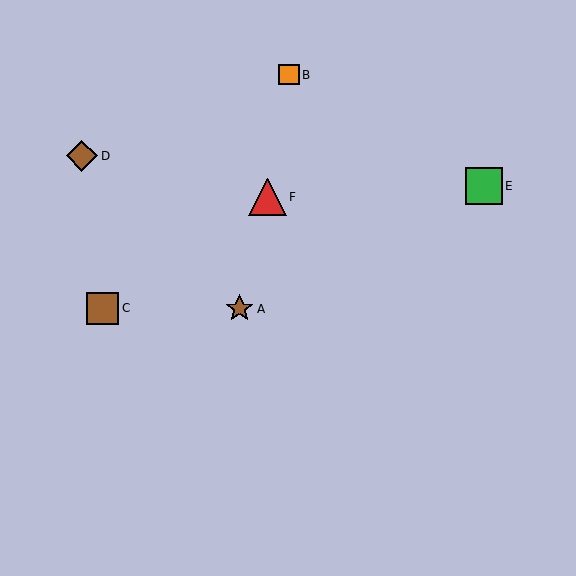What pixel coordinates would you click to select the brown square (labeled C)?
Click at (102, 308) to select the brown square C.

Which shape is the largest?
The red triangle (labeled F) is the largest.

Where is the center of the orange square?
The center of the orange square is at (289, 75).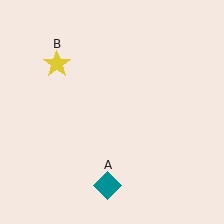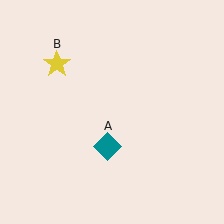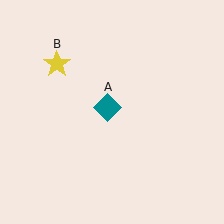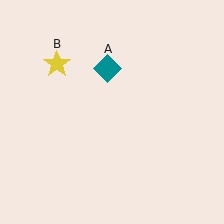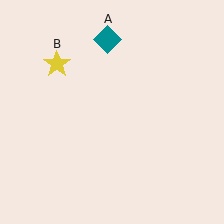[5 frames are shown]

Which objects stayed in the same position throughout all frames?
Yellow star (object B) remained stationary.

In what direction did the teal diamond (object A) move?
The teal diamond (object A) moved up.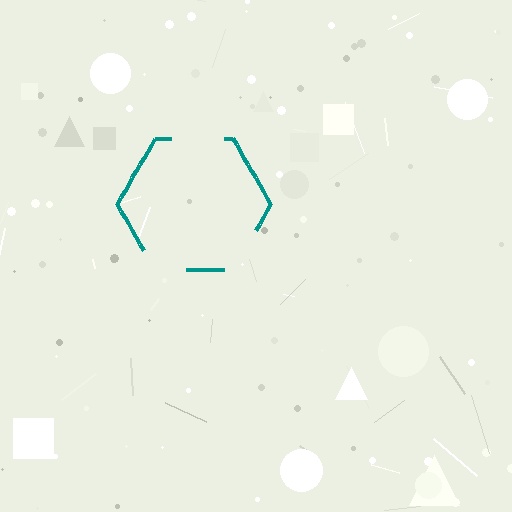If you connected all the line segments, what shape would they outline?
They would outline a hexagon.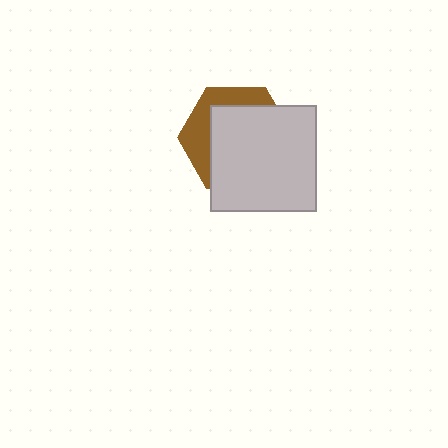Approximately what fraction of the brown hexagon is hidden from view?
Roughly 68% of the brown hexagon is hidden behind the light gray square.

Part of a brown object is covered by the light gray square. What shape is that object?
It is a hexagon.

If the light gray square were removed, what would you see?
You would see the complete brown hexagon.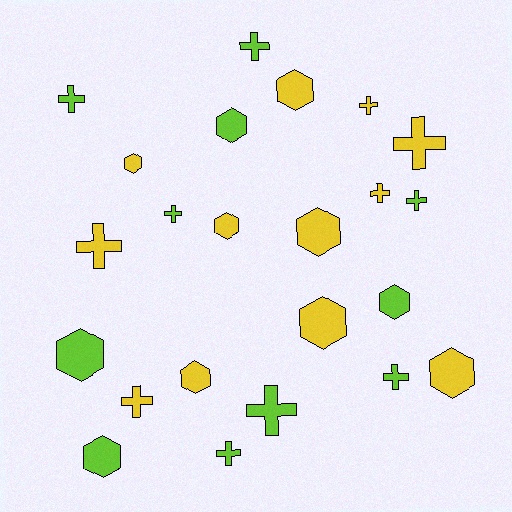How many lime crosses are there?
There are 7 lime crosses.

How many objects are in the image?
There are 23 objects.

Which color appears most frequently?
Yellow, with 12 objects.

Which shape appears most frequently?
Cross, with 12 objects.